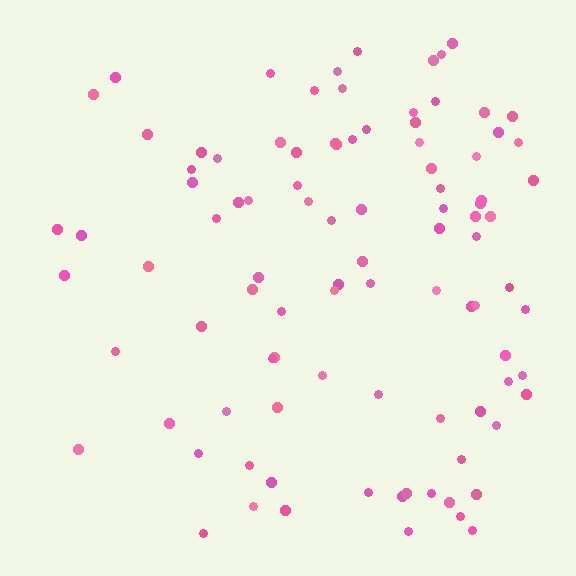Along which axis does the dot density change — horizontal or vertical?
Horizontal.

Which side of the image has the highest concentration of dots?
The right.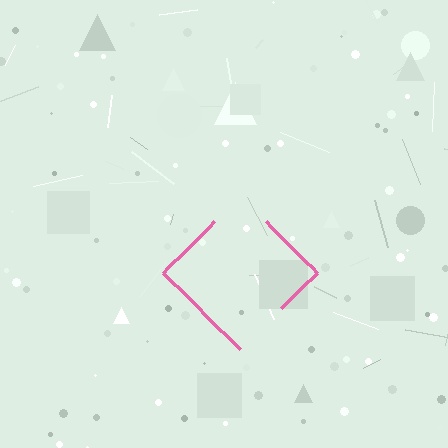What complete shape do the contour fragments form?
The contour fragments form a diamond.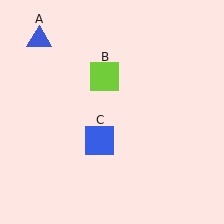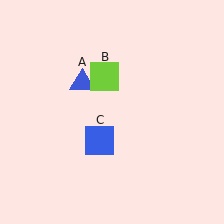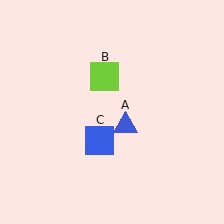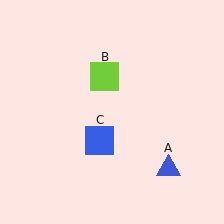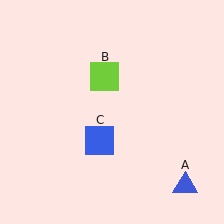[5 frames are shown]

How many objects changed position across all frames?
1 object changed position: blue triangle (object A).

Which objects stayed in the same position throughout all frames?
Lime square (object B) and blue square (object C) remained stationary.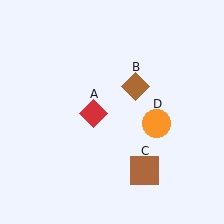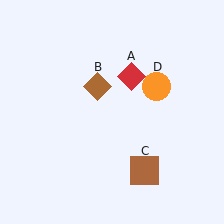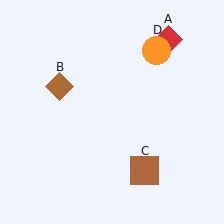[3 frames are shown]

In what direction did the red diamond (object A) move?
The red diamond (object A) moved up and to the right.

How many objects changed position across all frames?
3 objects changed position: red diamond (object A), brown diamond (object B), orange circle (object D).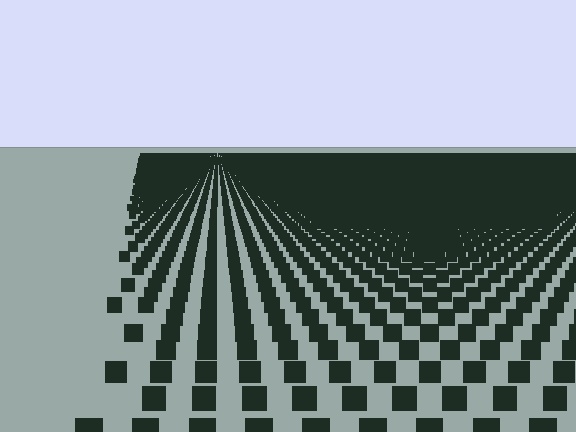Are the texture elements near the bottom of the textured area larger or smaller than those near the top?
Larger. Near the bottom, elements are closer to the viewer and appear at a bigger on-screen size.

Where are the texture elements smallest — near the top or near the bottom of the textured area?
Near the top.